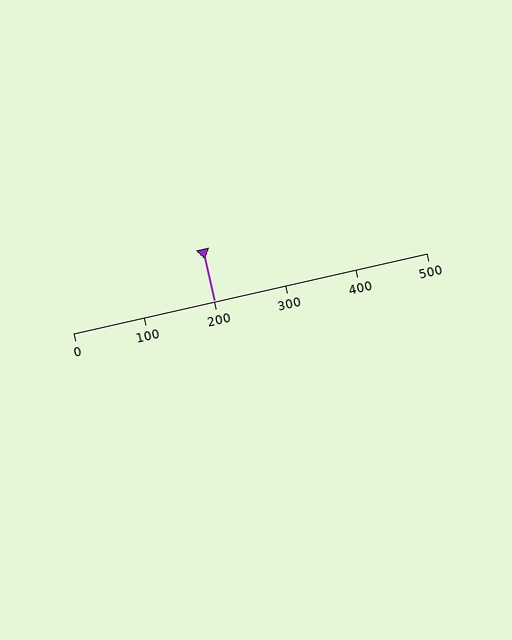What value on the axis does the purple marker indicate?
The marker indicates approximately 200.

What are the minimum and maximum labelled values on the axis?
The axis runs from 0 to 500.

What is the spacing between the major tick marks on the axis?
The major ticks are spaced 100 apart.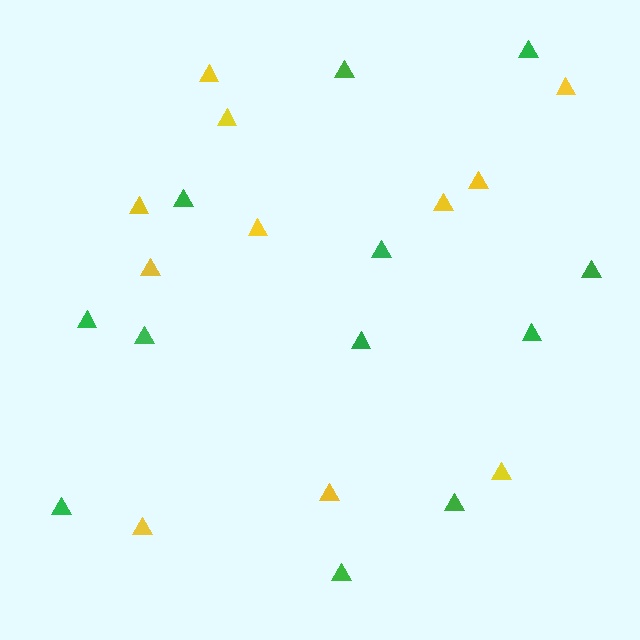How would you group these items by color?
There are 2 groups: one group of yellow triangles (11) and one group of green triangles (12).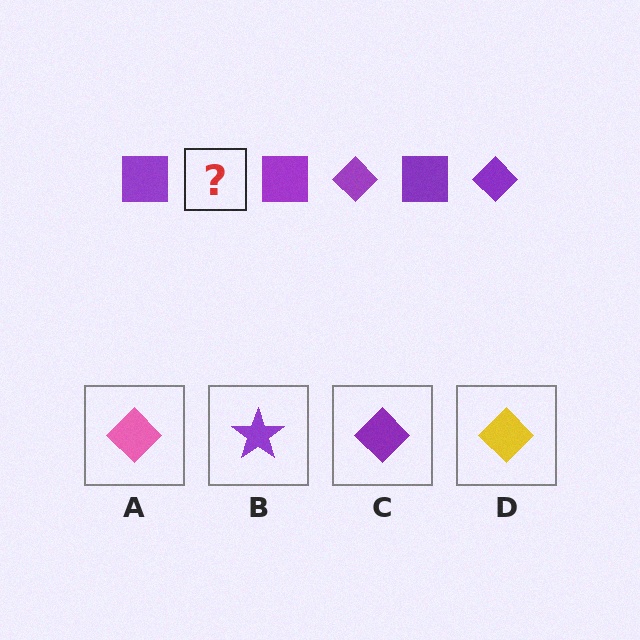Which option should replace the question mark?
Option C.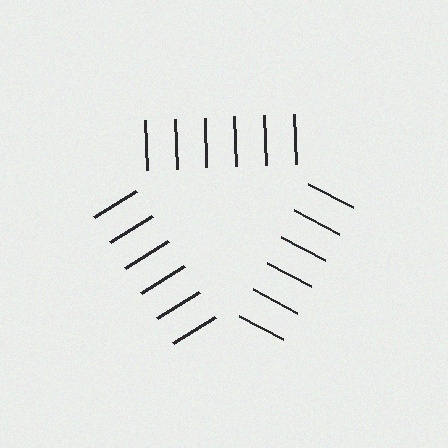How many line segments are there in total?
18 — 6 along each of the 3 edges.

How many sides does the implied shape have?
3 sides — the line-ends trace a triangle.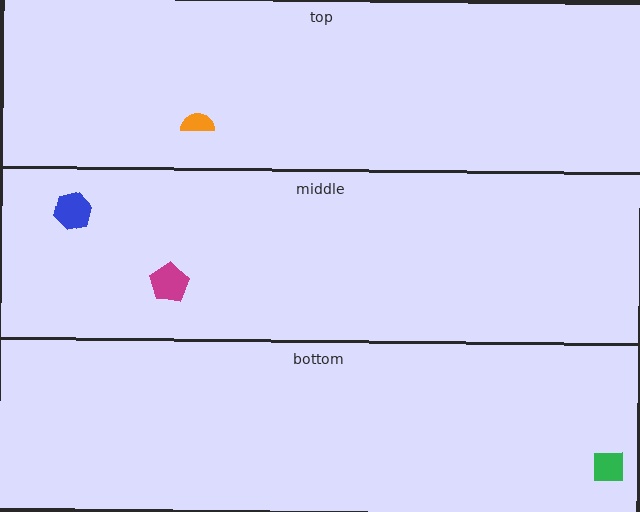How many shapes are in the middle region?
2.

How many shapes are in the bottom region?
1.